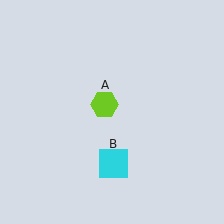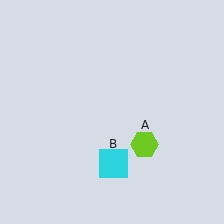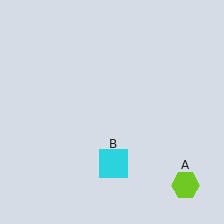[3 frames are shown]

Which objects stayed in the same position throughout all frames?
Cyan square (object B) remained stationary.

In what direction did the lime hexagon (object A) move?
The lime hexagon (object A) moved down and to the right.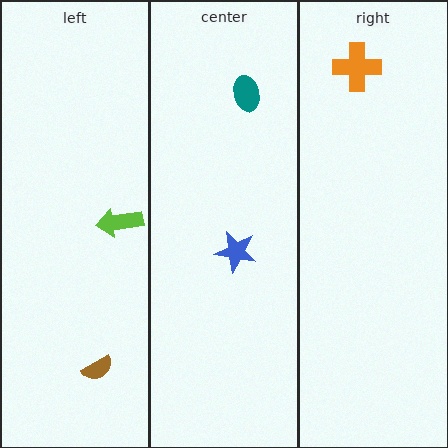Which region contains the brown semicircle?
The left region.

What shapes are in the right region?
The orange cross.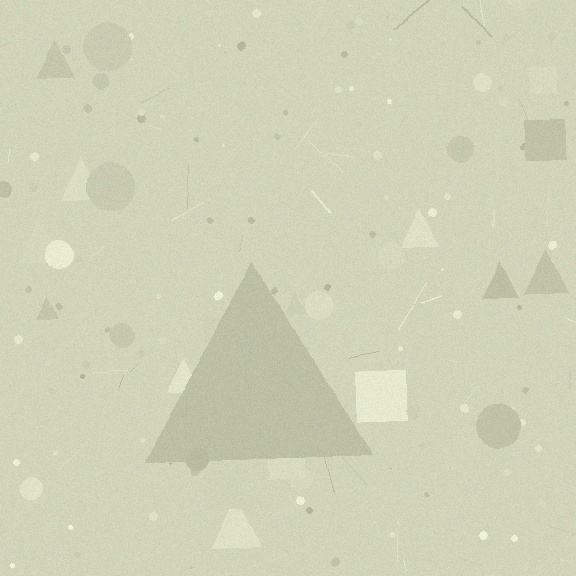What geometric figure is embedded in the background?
A triangle is embedded in the background.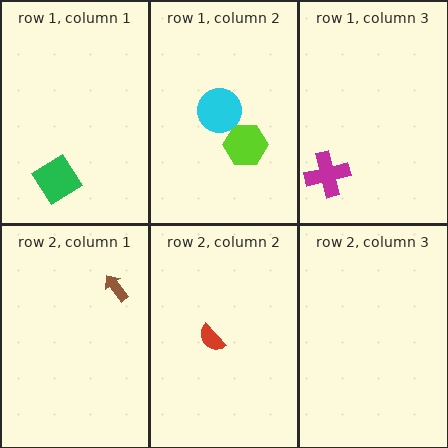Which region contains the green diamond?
The row 1, column 1 region.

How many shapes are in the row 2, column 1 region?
1.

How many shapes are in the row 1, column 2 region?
2.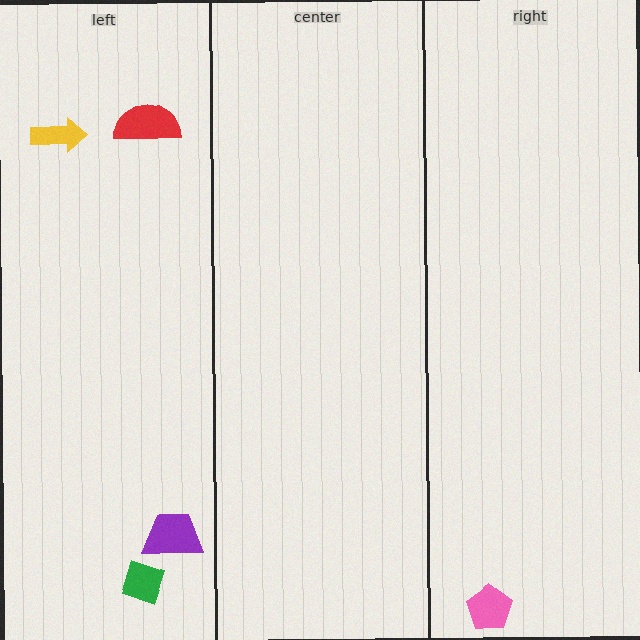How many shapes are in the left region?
4.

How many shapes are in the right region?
1.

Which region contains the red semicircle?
The left region.